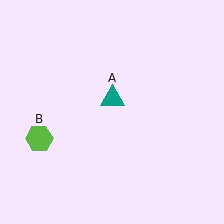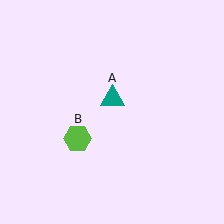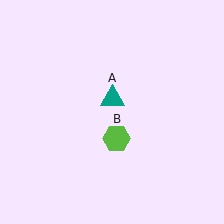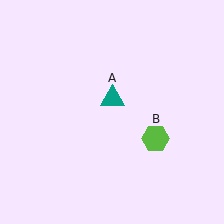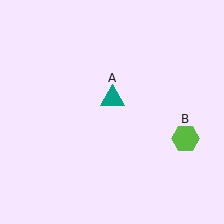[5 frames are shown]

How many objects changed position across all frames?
1 object changed position: lime hexagon (object B).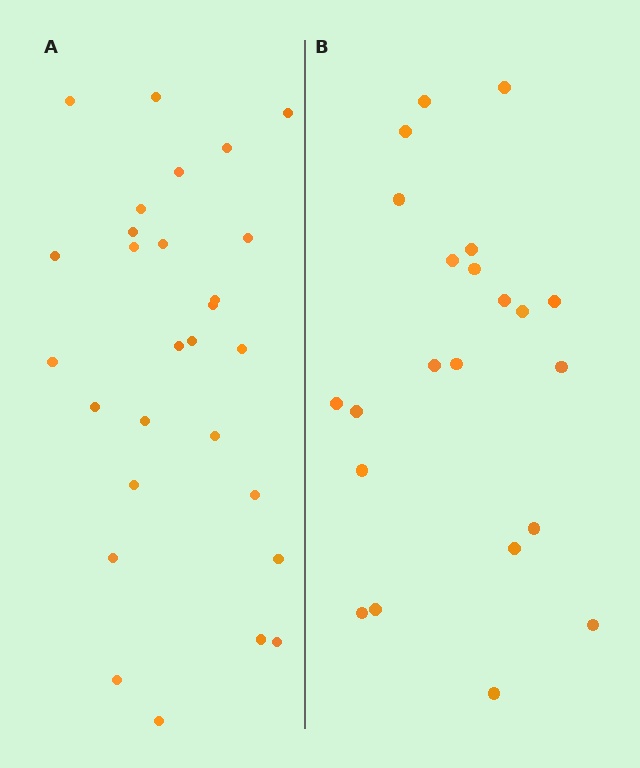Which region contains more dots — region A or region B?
Region A (the left region) has more dots.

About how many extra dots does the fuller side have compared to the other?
Region A has about 6 more dots than region B.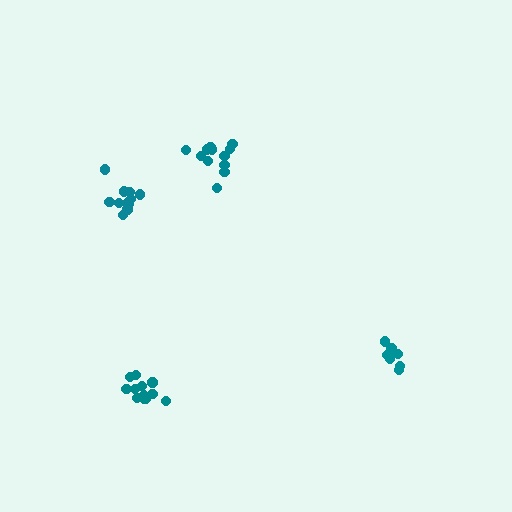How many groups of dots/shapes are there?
There are 4 groups.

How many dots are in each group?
Group 1: 12 dots, Group 2: 11 dots, Group 3: 12 dots, Group 4: 7 dots (42 total).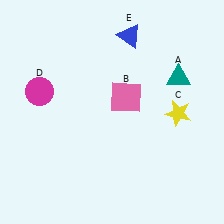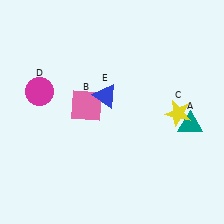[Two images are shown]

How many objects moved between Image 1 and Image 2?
3 objects moved between the two images.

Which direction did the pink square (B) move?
The pink square (B) moved left.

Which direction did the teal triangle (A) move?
The teal triangle (A) moved down.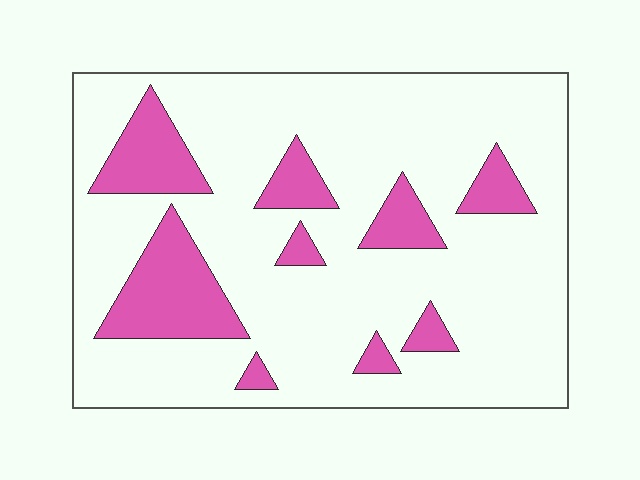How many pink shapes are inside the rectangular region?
9.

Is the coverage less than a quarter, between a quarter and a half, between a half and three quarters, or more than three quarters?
Less than a quarter.